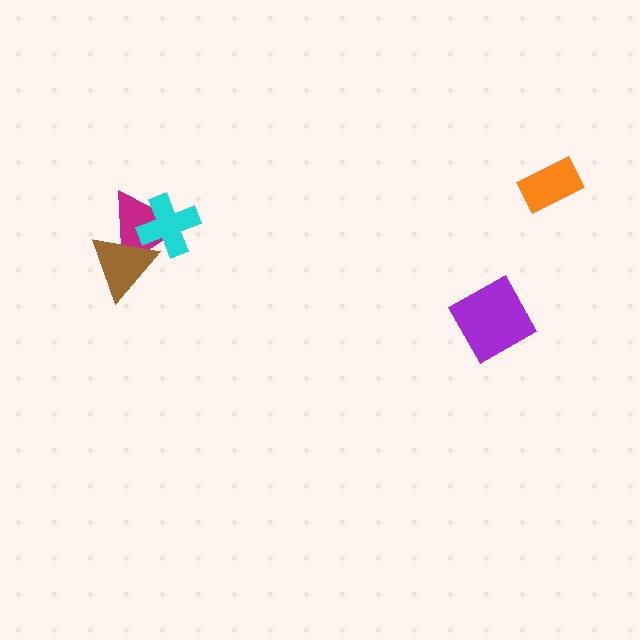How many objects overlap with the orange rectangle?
0 objects overlap with the orange rectangle.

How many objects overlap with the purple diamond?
0 objects overlap with the purple diamond.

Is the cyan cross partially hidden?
Yes, it is partially covered by another shape.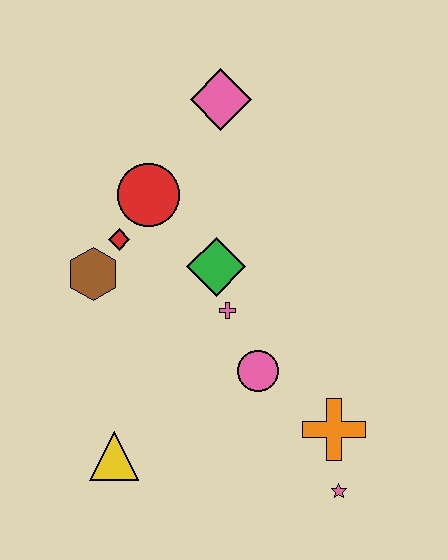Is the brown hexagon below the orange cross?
No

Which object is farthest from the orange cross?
The pink diamond is farthest from the orange cross.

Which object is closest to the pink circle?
The pink cross is closest to the pink circle.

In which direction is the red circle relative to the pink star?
The red circle is above the pink star.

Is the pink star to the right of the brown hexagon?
Yes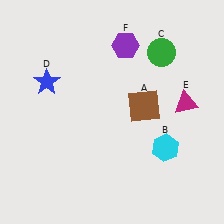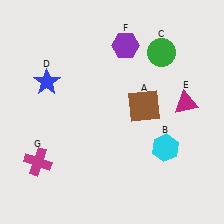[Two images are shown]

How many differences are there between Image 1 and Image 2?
There is 1 difference between the two images.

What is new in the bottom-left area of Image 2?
A magenta cross (G) was added in the bottom-left area of Image 2.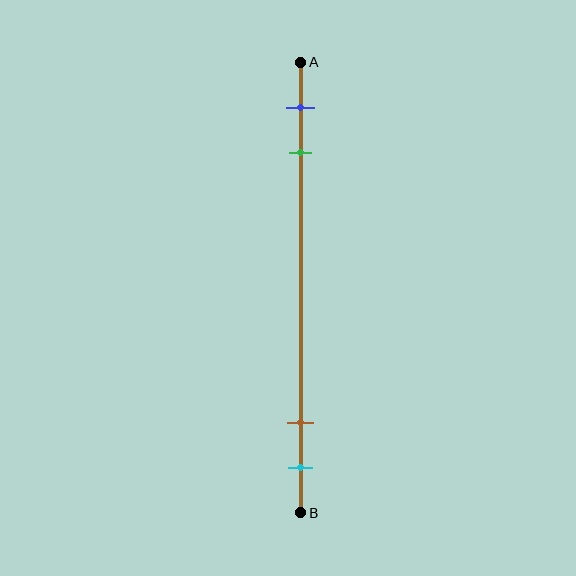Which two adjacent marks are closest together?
The brown and cyan marks are the closest adjacent pair.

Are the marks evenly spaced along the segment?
No, the marks are not evenly spaced.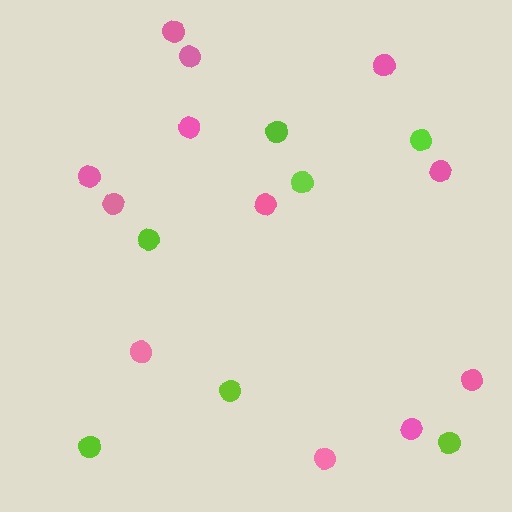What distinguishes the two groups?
There are 2 groups: one group of pink circles (12) and one group of lime circles (7).